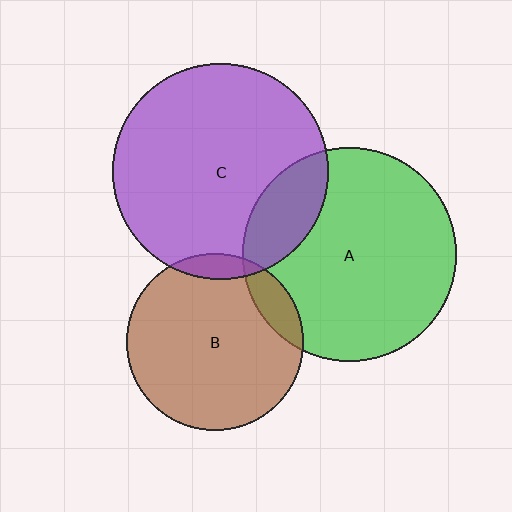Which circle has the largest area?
Circle C (purple).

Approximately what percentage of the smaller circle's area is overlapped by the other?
Approximately 20%.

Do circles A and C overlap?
Yes.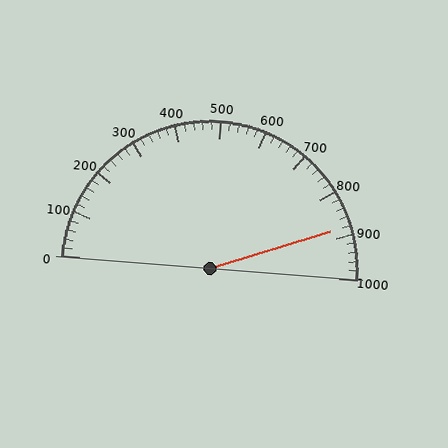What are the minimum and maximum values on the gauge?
The gauge ranges from 0 to 1000.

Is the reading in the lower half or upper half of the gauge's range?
The reading is in the upper half of the range (0 to 1000).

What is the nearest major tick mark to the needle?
The nearest major tick mark is 900.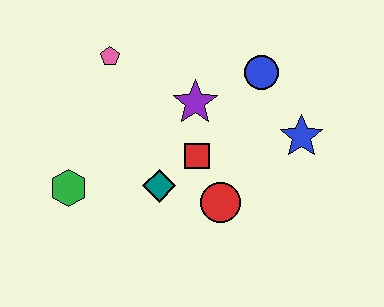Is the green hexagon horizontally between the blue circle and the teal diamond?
No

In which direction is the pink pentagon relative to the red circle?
The pink pentagon is above the red circle.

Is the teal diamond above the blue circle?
No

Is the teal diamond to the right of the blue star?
No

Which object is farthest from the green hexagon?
The blue star is farthest from the green hexagon.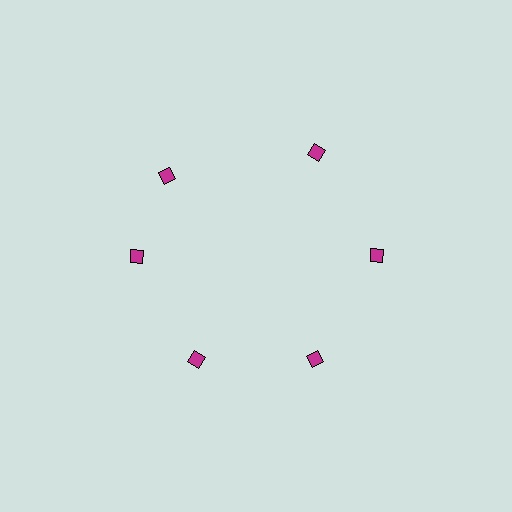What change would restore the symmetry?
The symmetry would be restored by rotating it back into even spacing with its neighbors so that all 6 diamonds sit at equal angles and equal distance from the center.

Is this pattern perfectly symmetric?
No. The 6 magenta diamonds are arranged in a ring, but one element near the 11 o'clock position is rotated out of alignment along the ring, breaking the 6-fold rotational symmetry.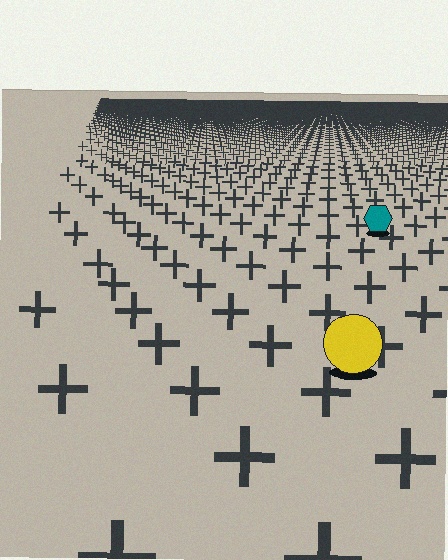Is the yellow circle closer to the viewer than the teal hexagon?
Yes. The yellow circle is closer — you can tell from the texture gradient: the ground texture is coarser near it.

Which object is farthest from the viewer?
The teal hexagon is farthest from the viewer. It appears smaller and the ground texture around it is denser.